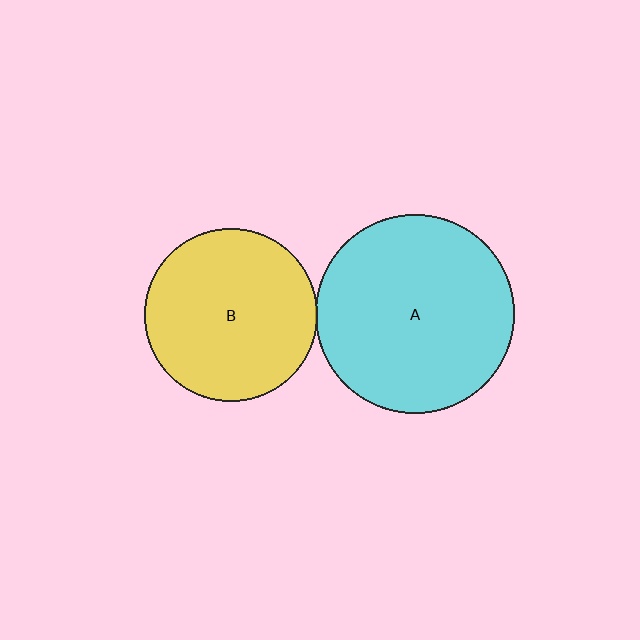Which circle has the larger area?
Circle A (cyan).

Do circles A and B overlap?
Yes.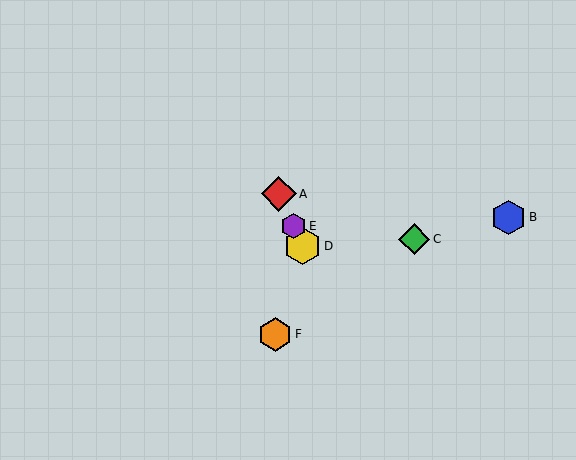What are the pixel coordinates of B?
Object B is at (508, 217).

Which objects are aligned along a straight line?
Objects A, D, E are aligned along a straight line.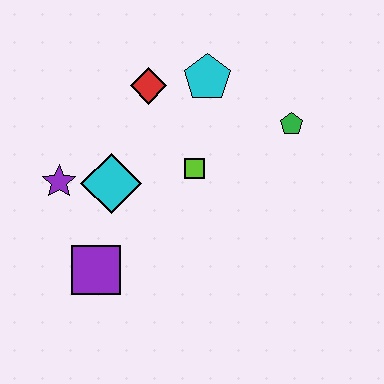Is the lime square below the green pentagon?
Yes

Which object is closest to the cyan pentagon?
The red diamond is closest to the cyan pentagon.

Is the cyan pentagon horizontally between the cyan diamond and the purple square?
No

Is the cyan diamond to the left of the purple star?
No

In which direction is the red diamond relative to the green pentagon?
The red diamond is to the left of the green pentagon.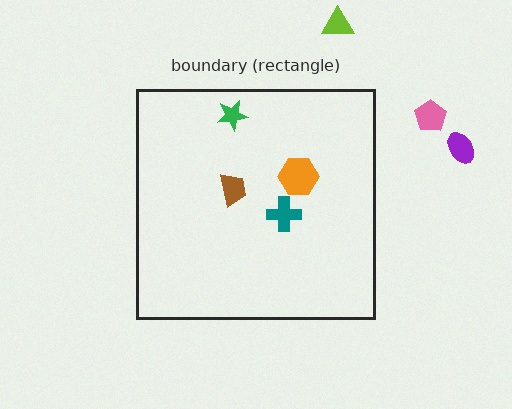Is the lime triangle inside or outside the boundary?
Outside.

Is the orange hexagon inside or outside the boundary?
Inside.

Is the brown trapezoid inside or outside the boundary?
Inside.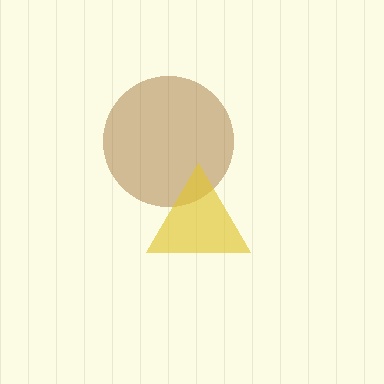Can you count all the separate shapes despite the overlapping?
Yes, there are 2 separate shapes.